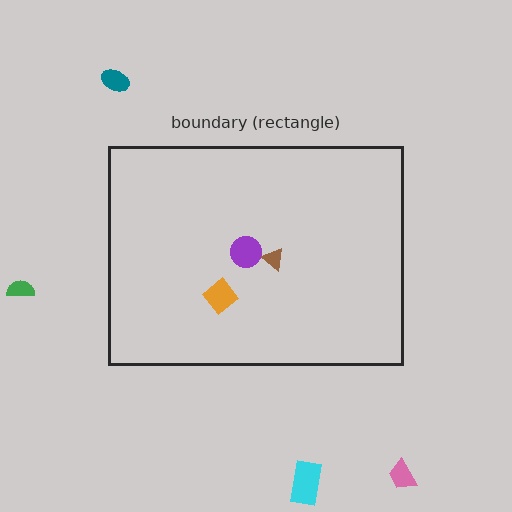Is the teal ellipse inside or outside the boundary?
Outside.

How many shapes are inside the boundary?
3 inside, 4 outside.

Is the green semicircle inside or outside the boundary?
Outside.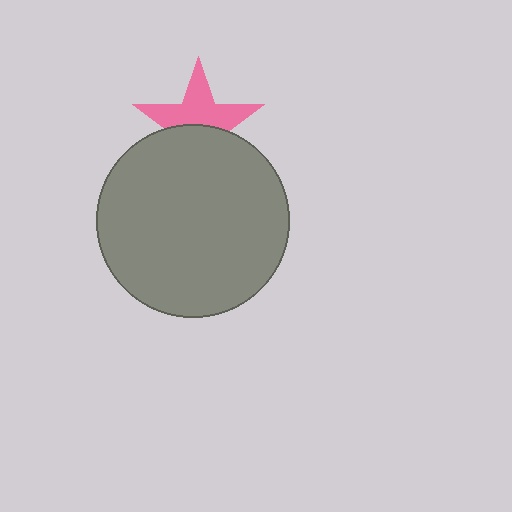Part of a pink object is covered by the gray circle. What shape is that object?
It is a star.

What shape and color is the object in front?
The object in front is a gray circle.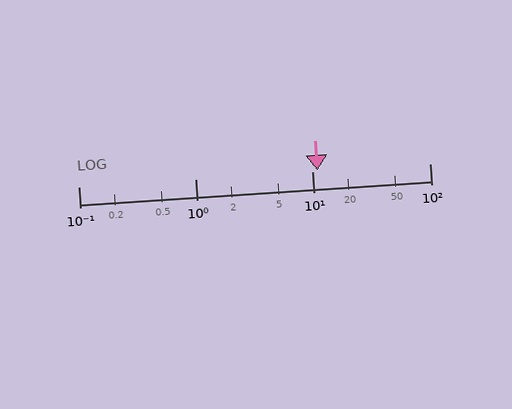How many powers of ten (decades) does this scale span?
The scale spans 3 decades, from 0.1 to 100.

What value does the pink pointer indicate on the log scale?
The pointer indicates approximately 11.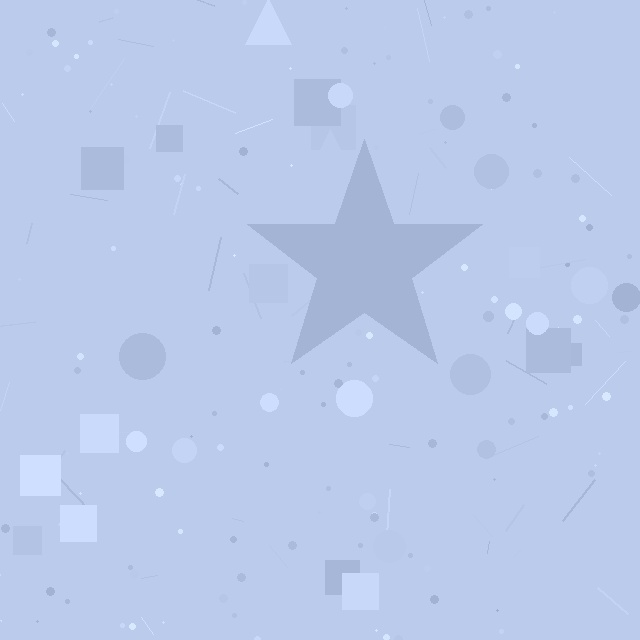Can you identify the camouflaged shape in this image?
The camouflaged shape is a star.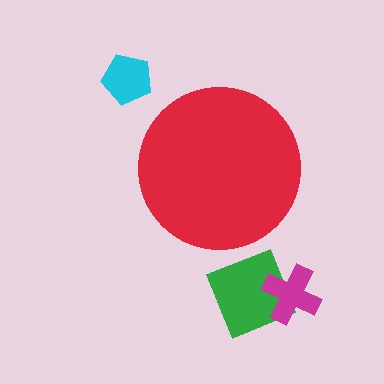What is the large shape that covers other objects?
A red circle.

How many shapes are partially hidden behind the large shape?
0 shapes are partially hidden.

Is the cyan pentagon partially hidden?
No, the cyan pentagon is fully visible.